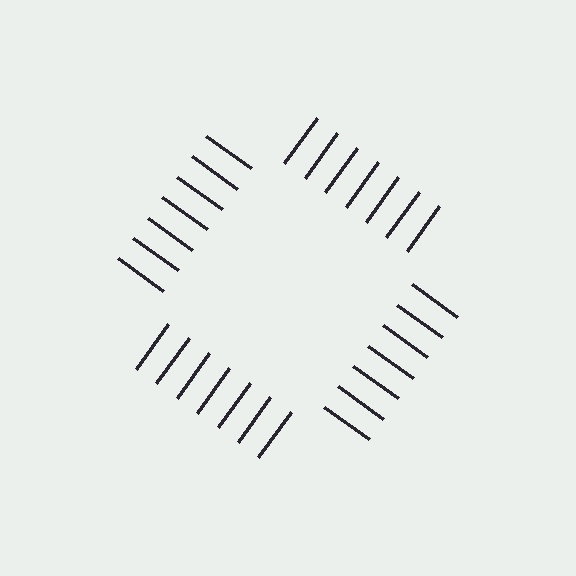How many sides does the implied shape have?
4 sides — the line-ends trace a square.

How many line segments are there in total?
28 — 7 along each of the 4 edges.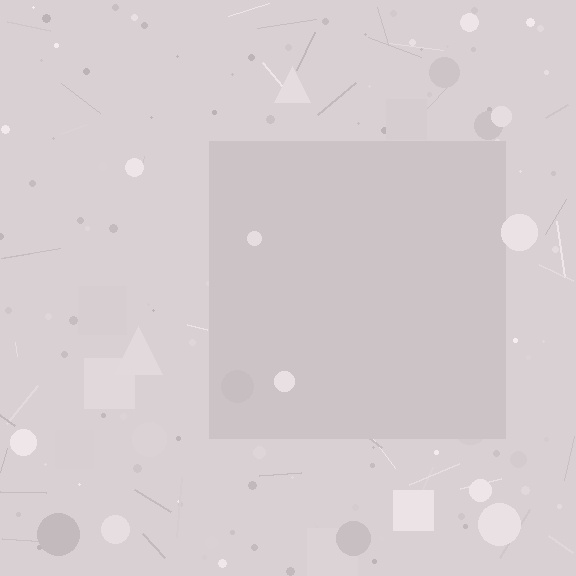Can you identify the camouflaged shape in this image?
The camouflaged shape is a square.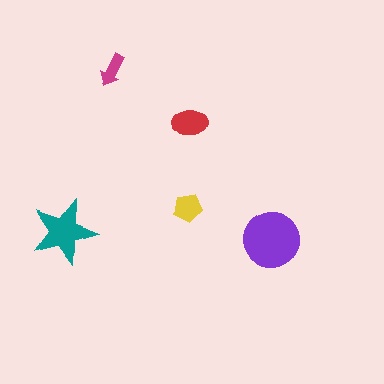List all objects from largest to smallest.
The purple circle, the teal star, the red ellipse, the yellow pentagon, the magenta arrow.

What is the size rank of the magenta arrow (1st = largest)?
5th.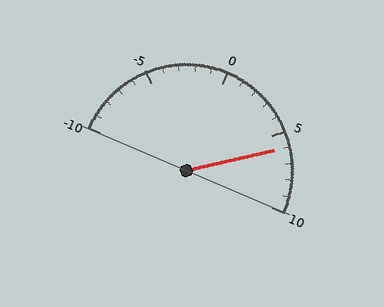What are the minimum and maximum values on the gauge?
The gauge ranges from -10 to 10.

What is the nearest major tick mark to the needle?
The nearest major tick mark is 5.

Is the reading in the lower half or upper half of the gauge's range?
The reading is in the upper half of the range (-10 to 10).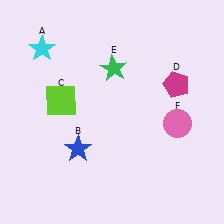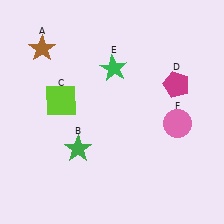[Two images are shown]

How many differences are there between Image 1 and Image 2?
There are 2 differences between the two images.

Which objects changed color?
A changed from cyan to brown. B changed from blue to green.